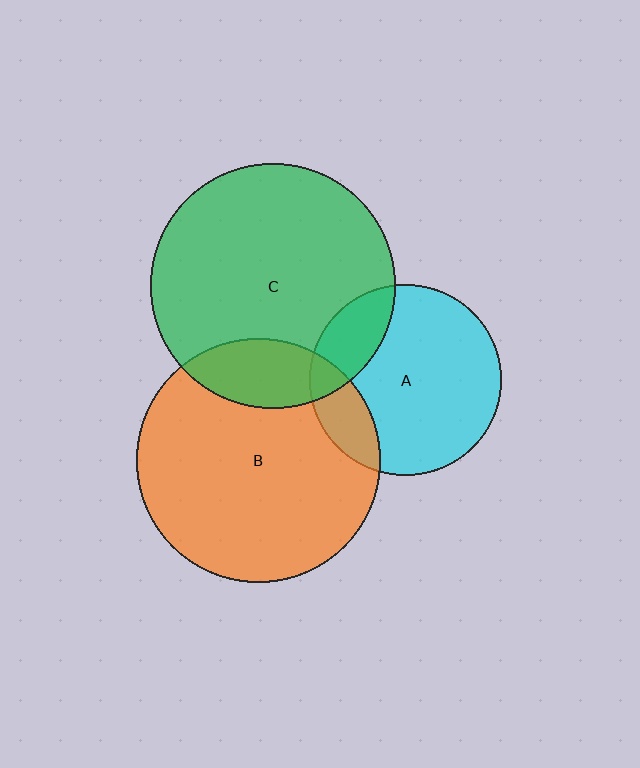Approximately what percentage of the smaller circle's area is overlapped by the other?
Approximately 20%.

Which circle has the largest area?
Circle C (green).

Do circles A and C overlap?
Yes.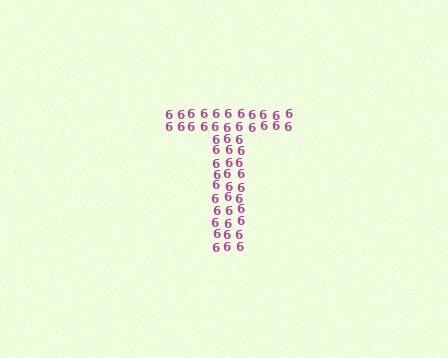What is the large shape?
The large shape is the letter T.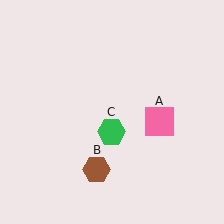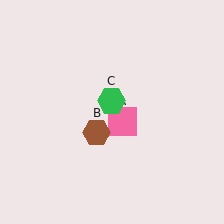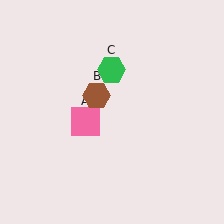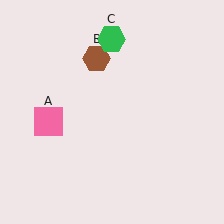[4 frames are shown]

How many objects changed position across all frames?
3 objects changed position: pink square (object A), brown hexagon (object B), green hexagon (object C).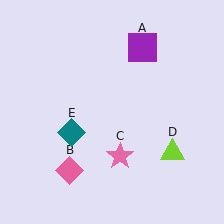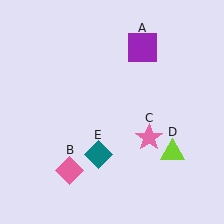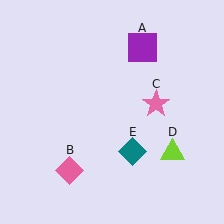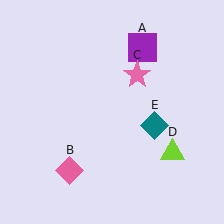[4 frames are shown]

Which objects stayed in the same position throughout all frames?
Purple square (object A) and pink diamond (object B) and lime triangle (object D) remained stationary.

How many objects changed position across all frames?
2 objects changed position: pink star (object C), teal diamond (object E).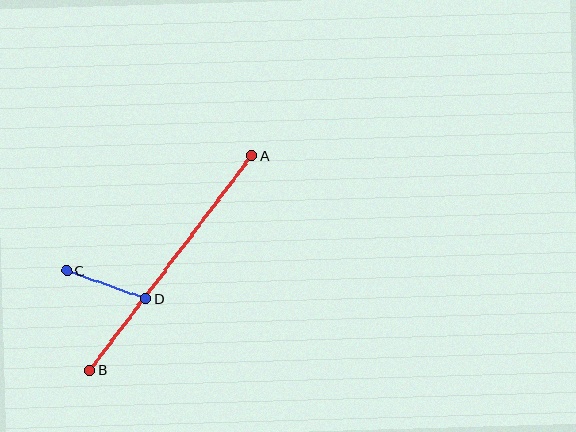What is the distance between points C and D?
The distance is approximately 84 pixels.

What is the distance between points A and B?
The distance is approximately 269 pixels.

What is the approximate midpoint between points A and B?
The midpoint is at approximately (171, 263) pixels.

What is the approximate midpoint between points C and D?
The midpoint is at approximately (106, 285) pixels.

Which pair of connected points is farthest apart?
Points A and B are farthest apart.